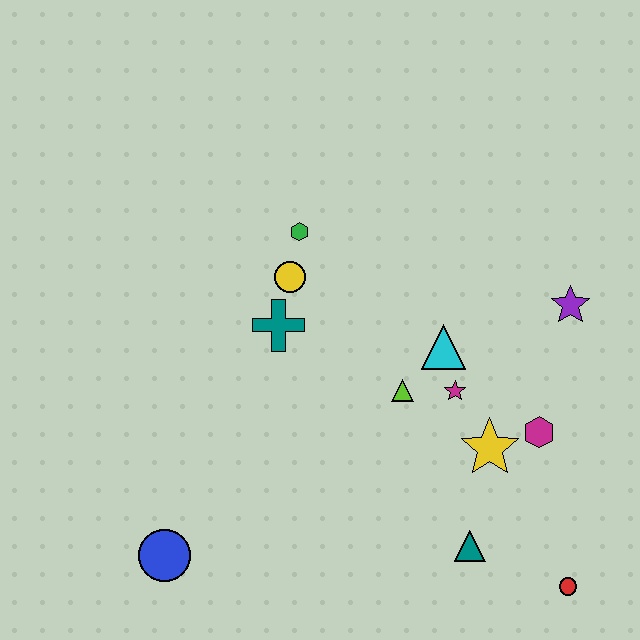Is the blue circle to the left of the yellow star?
Yes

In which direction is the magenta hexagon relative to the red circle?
The magenta hexagon is above the red circle.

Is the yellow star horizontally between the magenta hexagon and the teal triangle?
Yes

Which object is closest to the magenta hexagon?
The yellow star is closest to the magenta hexagon.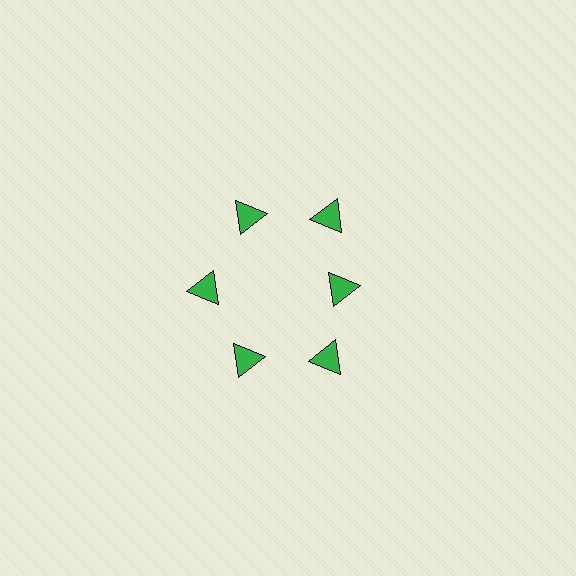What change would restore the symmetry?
The symmetry would be restored by moving it outward, back onto the ring so that all 6 triangles sit at equal angles and equal distance from the center.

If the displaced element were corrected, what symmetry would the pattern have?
It would have 6-fold rotational symmetry — the pattern would map onto itself every 60 degrees.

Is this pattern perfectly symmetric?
No. The 6 green triangles are arranged in a ring, but one element near the 3 o'clock position is pulled inward toward the center, breaking the 6-fold rotational symmetry.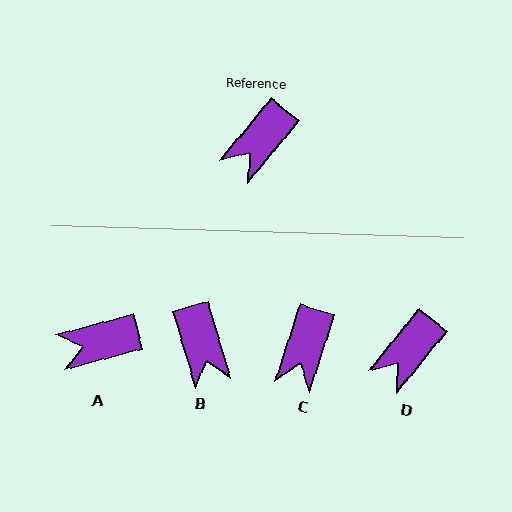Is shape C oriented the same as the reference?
No, it is off by about 21 degrees.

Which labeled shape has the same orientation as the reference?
D.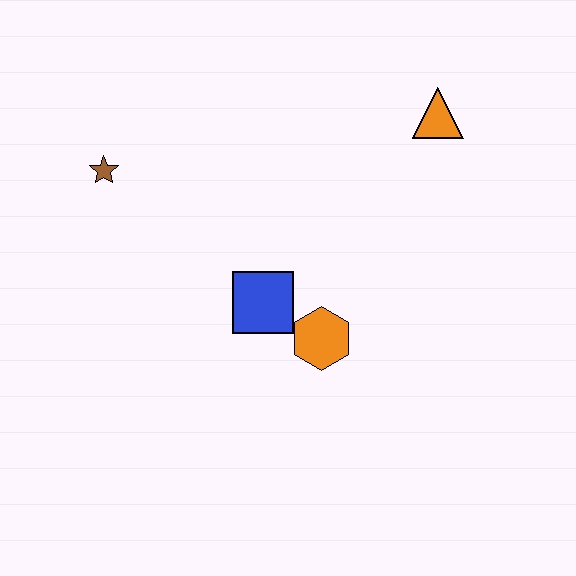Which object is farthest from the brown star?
The orange triangle is farthest from the brown star.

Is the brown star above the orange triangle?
No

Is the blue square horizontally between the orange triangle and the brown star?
Yes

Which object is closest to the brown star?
The blue square is closest to the brown star.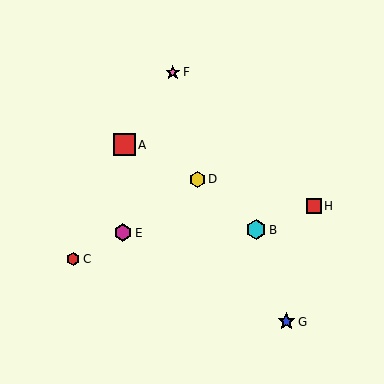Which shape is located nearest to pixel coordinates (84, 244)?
The red hexagon (labeled C) at (73, 259) is nearest to that location.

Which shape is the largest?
The red square (labeled A) is the largest.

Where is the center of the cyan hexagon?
The center of the cyan hexagon is at (256, 230).